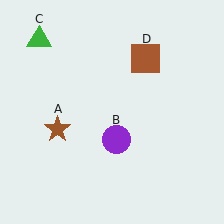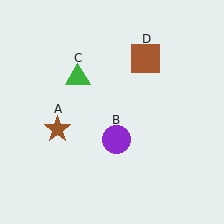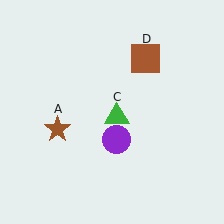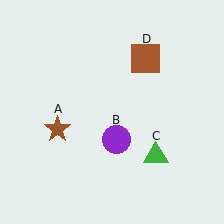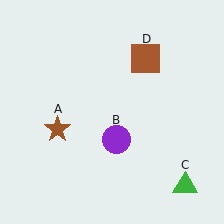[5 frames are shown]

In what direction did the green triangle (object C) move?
The green triangle (object C) moved down and to the right.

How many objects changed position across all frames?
1 object changed position: green triangle (object C).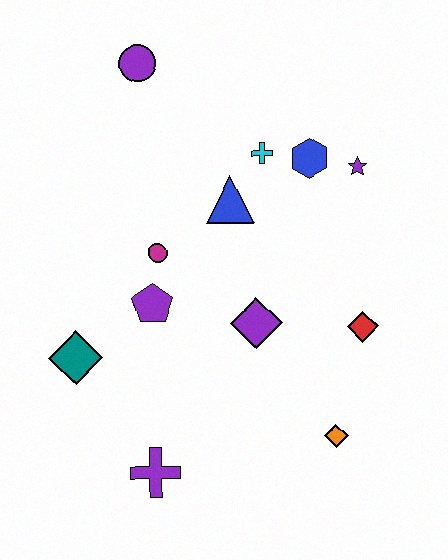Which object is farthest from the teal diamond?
The purple star is farthest from the teal diamond.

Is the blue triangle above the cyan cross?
No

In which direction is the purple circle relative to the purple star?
The purple circle is to the left of the purple star.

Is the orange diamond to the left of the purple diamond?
No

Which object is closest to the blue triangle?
The cyan cross is closest to the blue triangle.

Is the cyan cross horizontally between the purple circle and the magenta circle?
No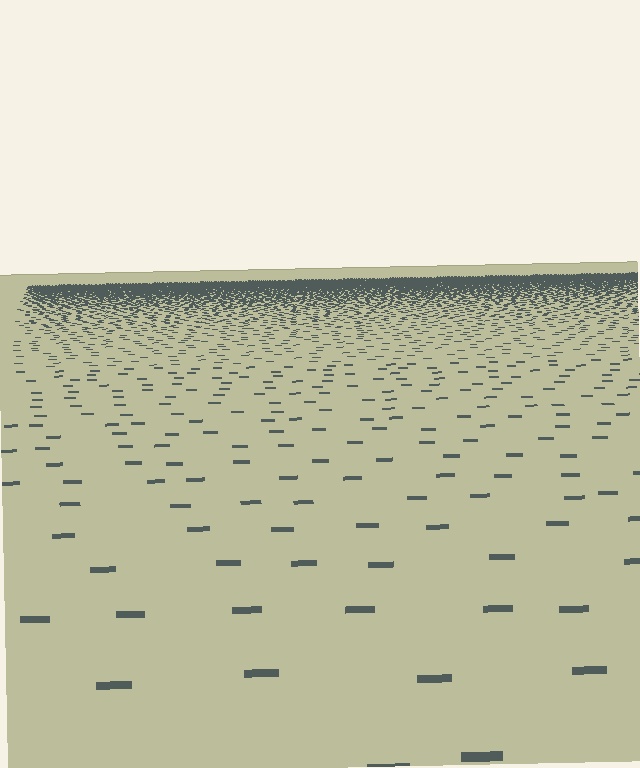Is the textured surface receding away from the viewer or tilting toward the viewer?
The surface is receding away from the viewer. Texture elements get smaller and denser toward the top.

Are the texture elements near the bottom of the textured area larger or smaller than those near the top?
Larger. Near the bottom, elements are closer to the viewer and appear at a bigger on-screen size.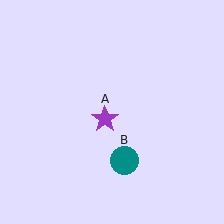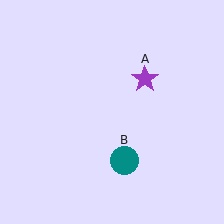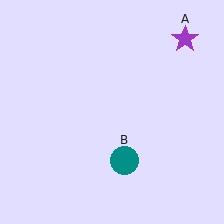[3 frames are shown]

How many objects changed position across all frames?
1 object changed position: purple star (object A).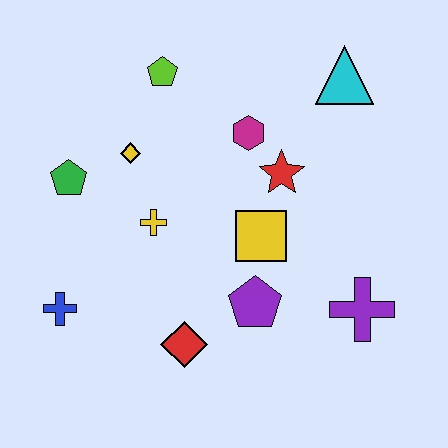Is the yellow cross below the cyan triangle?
Yes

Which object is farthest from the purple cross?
The green pentagon is farthest from the purple cross.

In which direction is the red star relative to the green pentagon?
The red star is to the right of the green pentagon.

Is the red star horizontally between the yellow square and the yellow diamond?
No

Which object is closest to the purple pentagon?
The yellow square is closest to the purple pentagon.